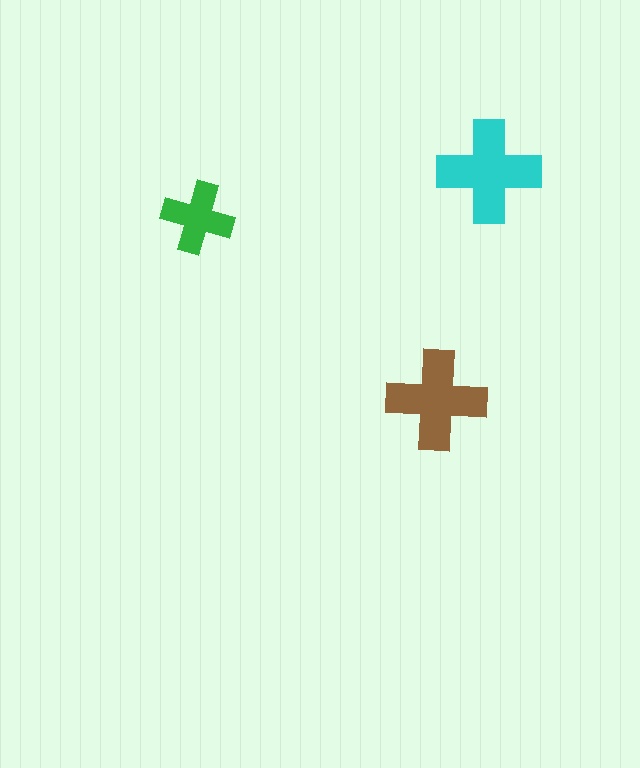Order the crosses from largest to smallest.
the cyan one, the brown one, the green one.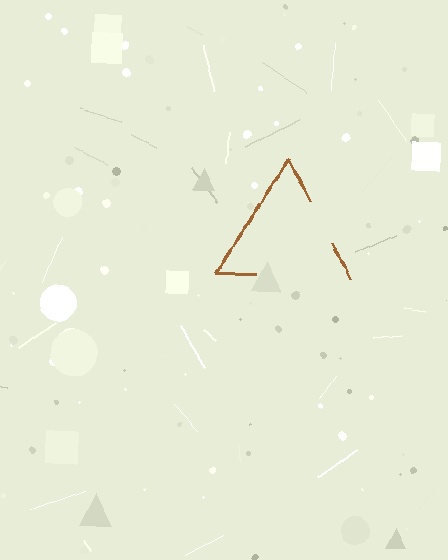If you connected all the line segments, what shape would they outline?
They would outline a triangle.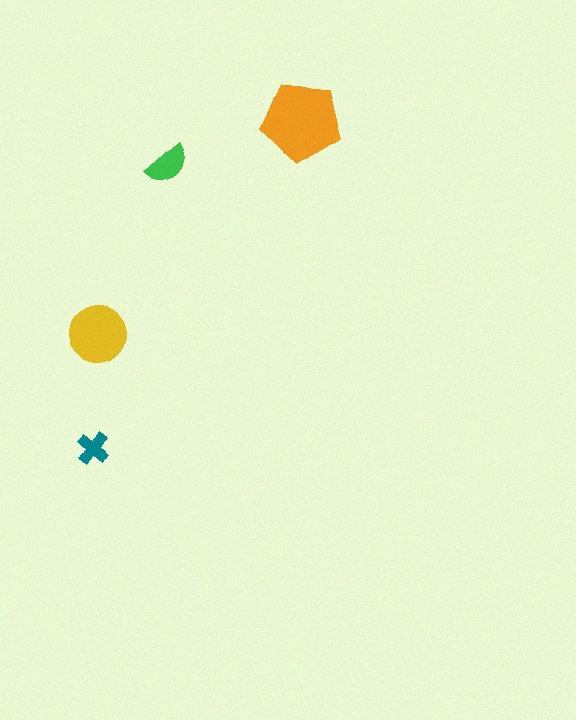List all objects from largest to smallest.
The orange pentagon, the yellow circle, the green semicircle, the teal cross.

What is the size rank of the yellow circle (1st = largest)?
2nd.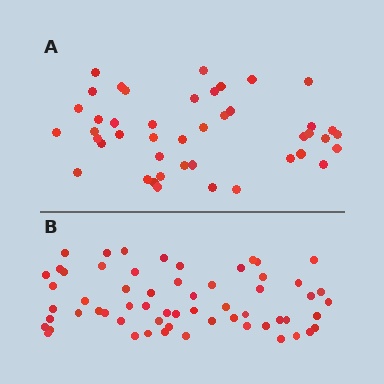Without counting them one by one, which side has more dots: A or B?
Region B (the bottom region) has more dots.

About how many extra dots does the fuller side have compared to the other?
Region B has approximately 15 more dots than region A.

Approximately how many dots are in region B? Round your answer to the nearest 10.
About 60 dots.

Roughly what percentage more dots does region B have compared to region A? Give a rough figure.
About 35% more.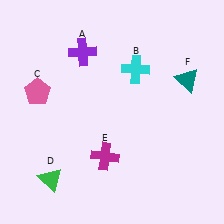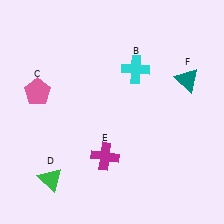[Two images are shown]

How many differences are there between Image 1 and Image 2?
There is 1 difference between the two images.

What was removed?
The purple cross (A) was removed in Image 2.